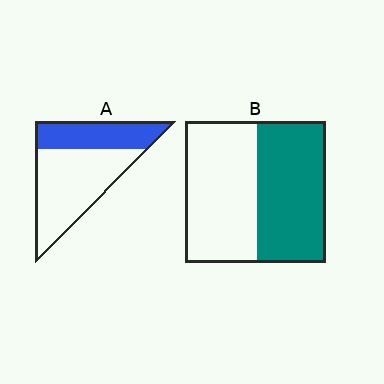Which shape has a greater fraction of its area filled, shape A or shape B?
Shape B.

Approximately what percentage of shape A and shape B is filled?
A is approximately 35% and B is approximately 50%.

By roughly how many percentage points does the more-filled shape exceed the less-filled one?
By roughly 15 percentage points (B over A).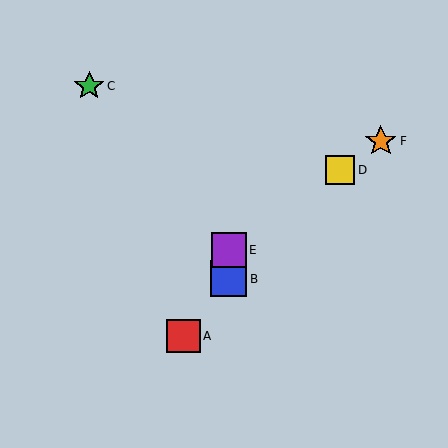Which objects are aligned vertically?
Objects B, E are aligned vertically.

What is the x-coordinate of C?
Object C is at x≈89.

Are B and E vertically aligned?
Yes, both are at x≈229.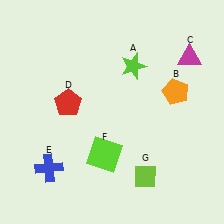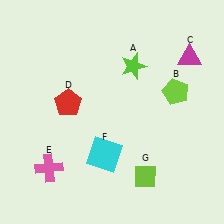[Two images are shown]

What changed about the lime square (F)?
In Image 1, F is lime. In Image 2, it changed to cyan.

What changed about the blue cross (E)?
In Image 1, E is blue. In Image 2, it changed to pink.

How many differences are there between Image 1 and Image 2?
There are 3 differences between the two images.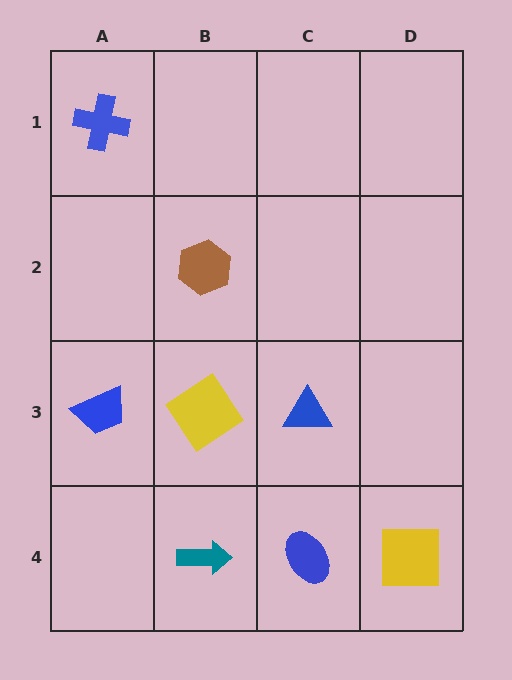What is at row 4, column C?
A blue ellipse.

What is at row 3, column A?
A blue trapezoid.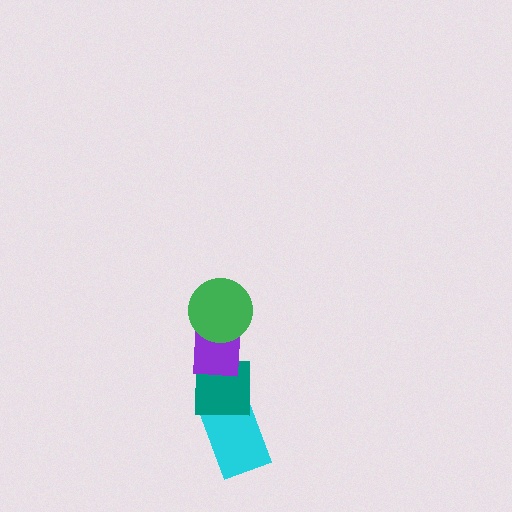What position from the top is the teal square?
The teal square is 3rd from the top.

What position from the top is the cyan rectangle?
The cyan rectangle is 4th from the top.